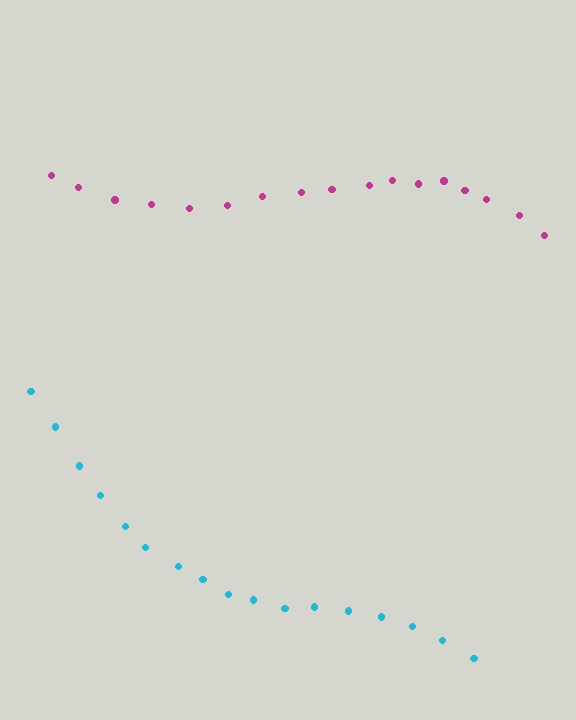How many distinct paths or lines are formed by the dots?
There are 2 distinct paths.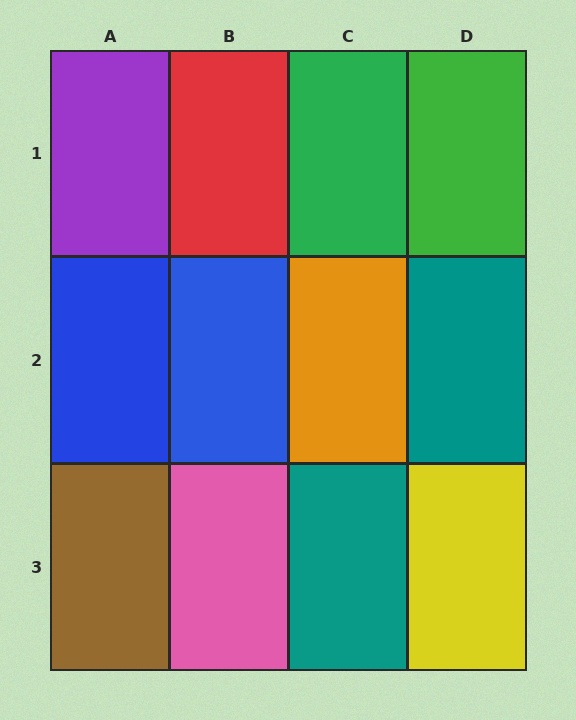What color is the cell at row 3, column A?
Brown.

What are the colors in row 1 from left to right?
Purple, red, green, green.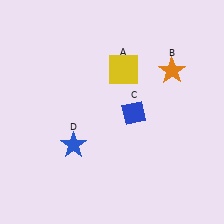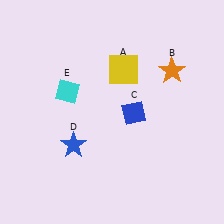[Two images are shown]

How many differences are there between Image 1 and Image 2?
There is 1 difference between the two images.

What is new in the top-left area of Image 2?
A cyan diamond (E) was added in the top-left area of Image 2.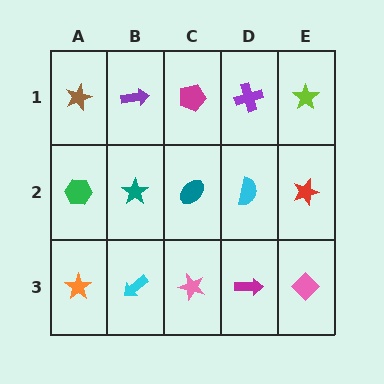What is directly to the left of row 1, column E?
A purple cross.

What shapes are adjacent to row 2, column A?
A brown star (row 1, column A), an orange star (row 3, column A), a teal star (row 2, column B).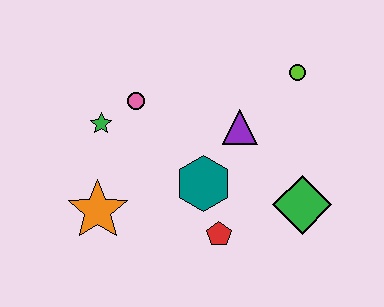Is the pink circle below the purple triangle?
No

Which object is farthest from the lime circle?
The orange star is farthest from the lime circle.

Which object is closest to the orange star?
The green star is closest to the orange star.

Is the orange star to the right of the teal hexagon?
No